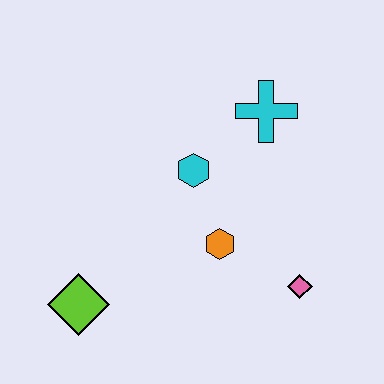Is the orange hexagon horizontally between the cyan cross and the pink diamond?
No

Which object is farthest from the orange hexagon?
The lime diamond is farthest from the orange hexagon.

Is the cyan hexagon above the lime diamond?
Yes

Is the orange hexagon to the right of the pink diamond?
No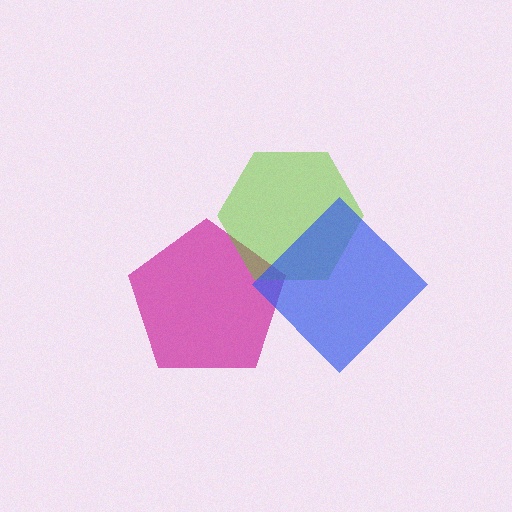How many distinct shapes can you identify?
There are 3 distinct shapes: a magenta pentagon, a lime hexagon, a blue diamond.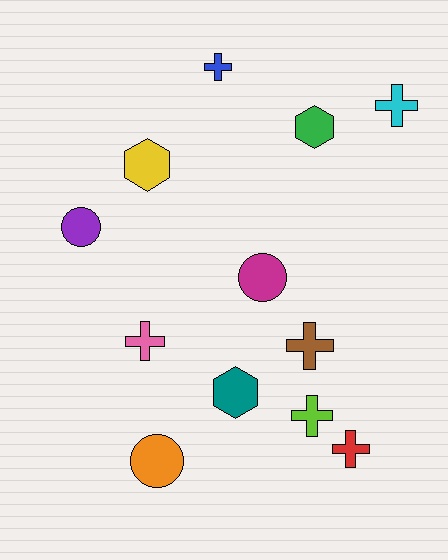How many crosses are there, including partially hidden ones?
There are 6 crosses.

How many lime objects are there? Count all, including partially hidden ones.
There is 1 lime object.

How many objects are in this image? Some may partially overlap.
There are 12 objects.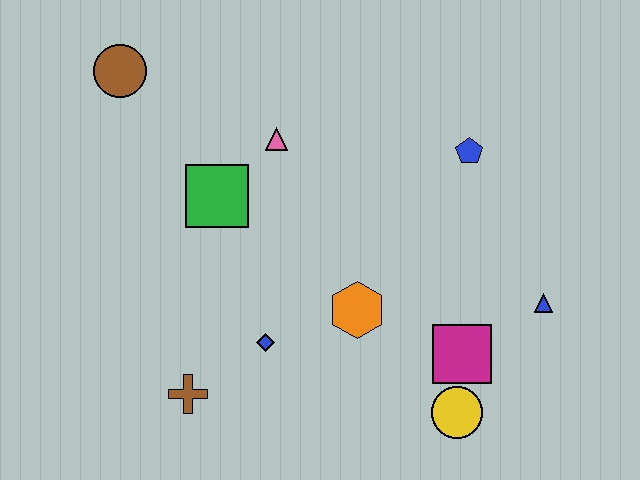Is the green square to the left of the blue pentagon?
Yes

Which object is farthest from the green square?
The blue triangle is farthest from the green square.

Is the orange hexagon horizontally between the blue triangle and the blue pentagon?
No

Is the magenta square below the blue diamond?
Yes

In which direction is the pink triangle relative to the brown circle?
The pink triangle is to the right of the brown circle.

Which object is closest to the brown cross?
The blue diamond is closest to the brown cross.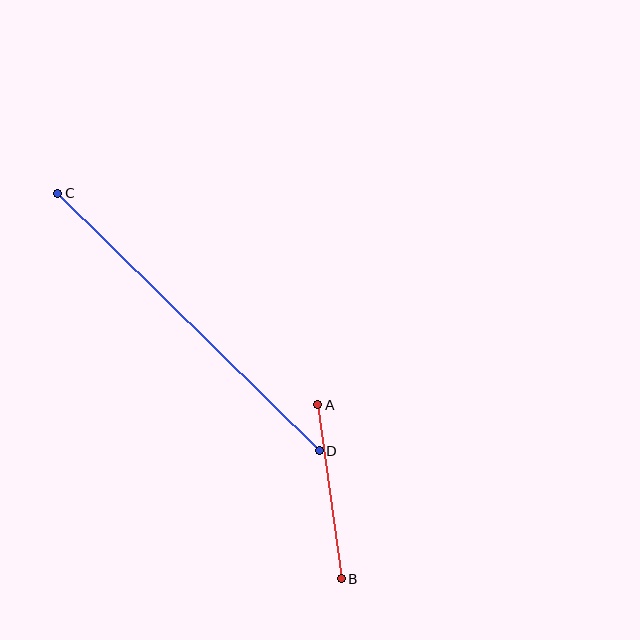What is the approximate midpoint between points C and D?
The midpoint is at approximately (188, 322) pixels.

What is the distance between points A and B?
The distance is approximately 176 pixels.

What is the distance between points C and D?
The distance is approximately 367 pixels.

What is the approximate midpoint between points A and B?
The midpoint is at approximately (330, 492) pixels.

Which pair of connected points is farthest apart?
Points C and D are farthest apart.